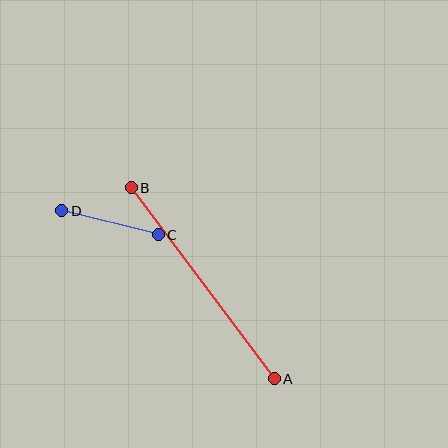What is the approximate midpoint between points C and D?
The midpoint is at approximately (110, 223) pixels.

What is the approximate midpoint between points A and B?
The midpoint is at approximately (203, 283) pixels.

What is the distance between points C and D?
The distance is approximately 99 pixels.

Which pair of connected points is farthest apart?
Points A and B are farthest apart.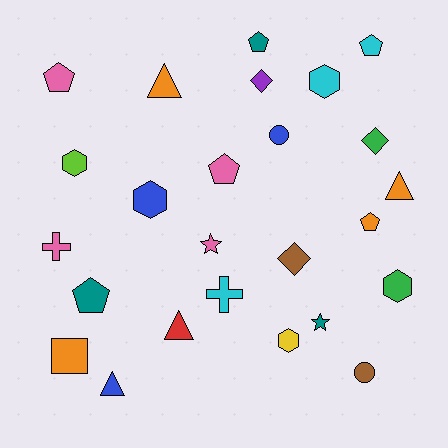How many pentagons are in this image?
There are 6 pentagons.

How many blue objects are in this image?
There are 3 blue objects.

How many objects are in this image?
There are 25 objects.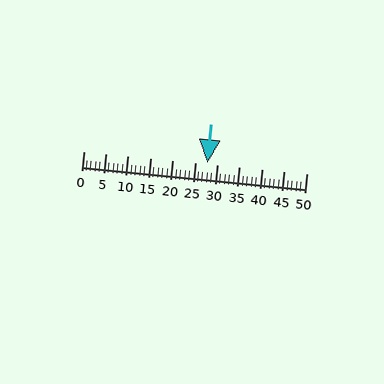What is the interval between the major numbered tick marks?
The major tick marks are spaced 5 units apart.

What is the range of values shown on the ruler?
The ruler shows values from 0 to 50.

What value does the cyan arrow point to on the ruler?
The cyan arrow points to approximately 28.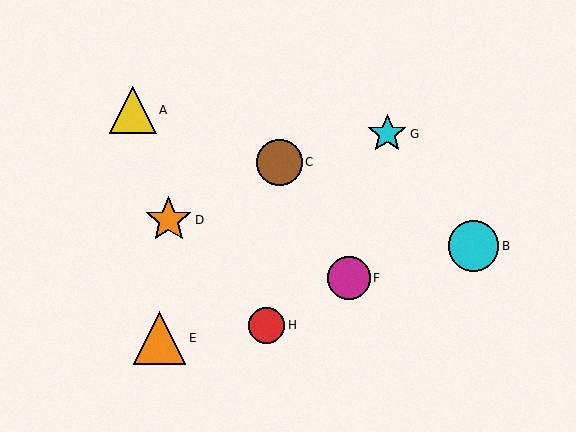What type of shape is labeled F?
Shape F is a magenta circle.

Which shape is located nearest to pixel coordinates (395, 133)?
The cyan star (labeled G) at (387, 134) is nearest to that location.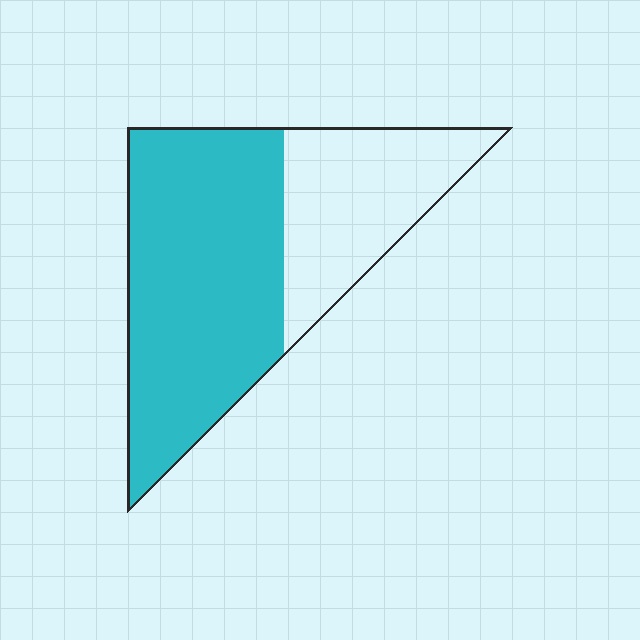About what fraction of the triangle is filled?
About two thirds (2/3).